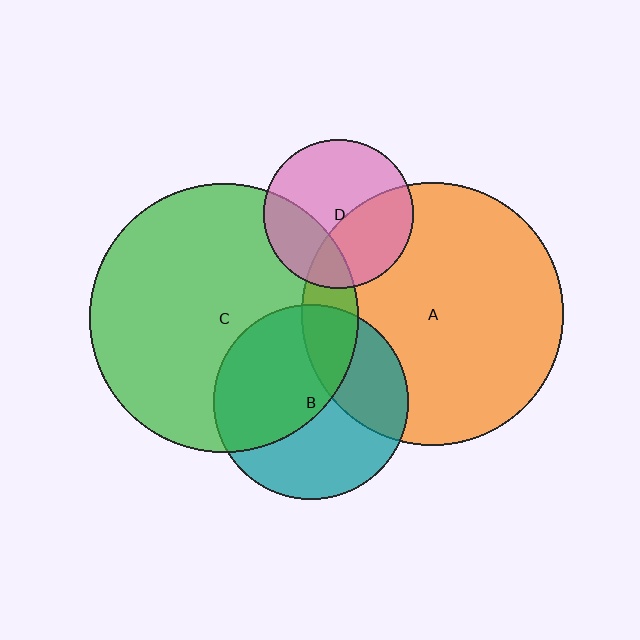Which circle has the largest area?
Circle C (green).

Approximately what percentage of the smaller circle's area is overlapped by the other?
Approximately 30%.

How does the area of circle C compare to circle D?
Approximately 3.2 times.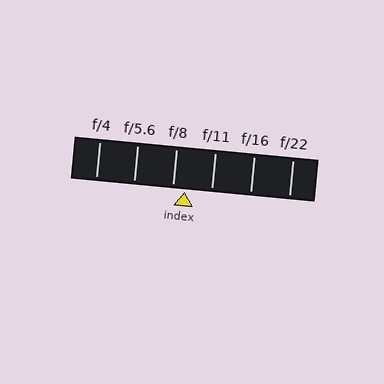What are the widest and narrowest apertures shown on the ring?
The widest aperture shown is f/4 and the narrowest is f/22.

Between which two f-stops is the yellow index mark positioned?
The index mark is between f/8 and f/11.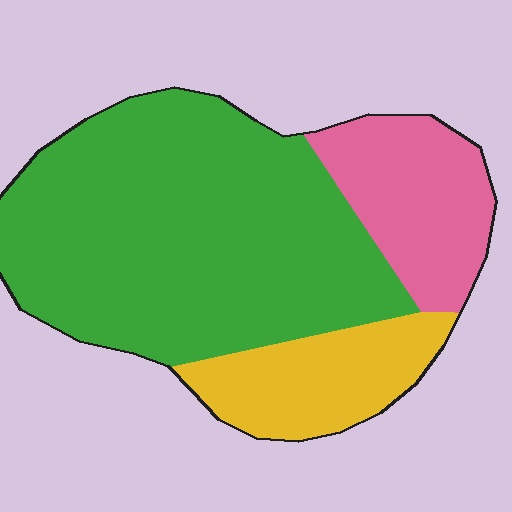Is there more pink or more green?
Green.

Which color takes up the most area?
Green, at roughly 65%.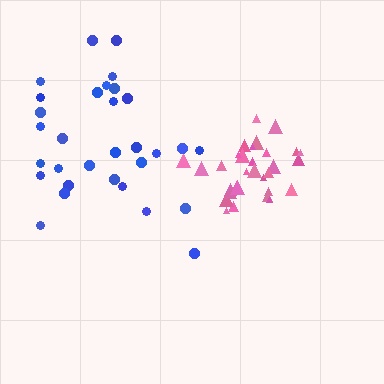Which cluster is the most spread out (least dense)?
Blue.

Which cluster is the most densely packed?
Pink.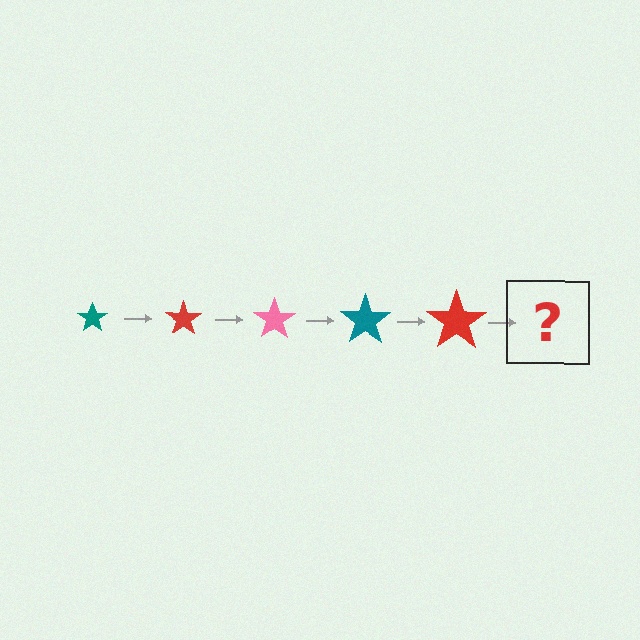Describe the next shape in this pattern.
It should be a pink star, larger than the previous one.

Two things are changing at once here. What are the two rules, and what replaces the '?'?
The two rules are that the star grows larger each step and the color cycles through teal, red, and pink. The '?' should be a pink star, larger than the previous one.